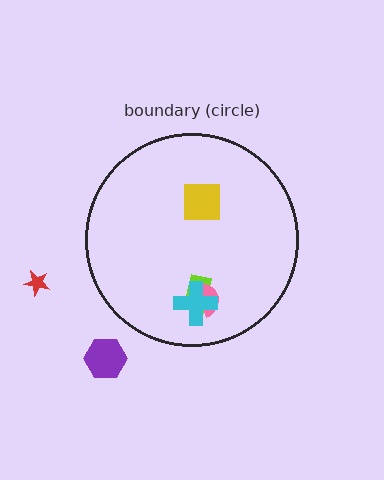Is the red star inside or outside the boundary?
Outside.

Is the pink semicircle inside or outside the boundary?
Inside.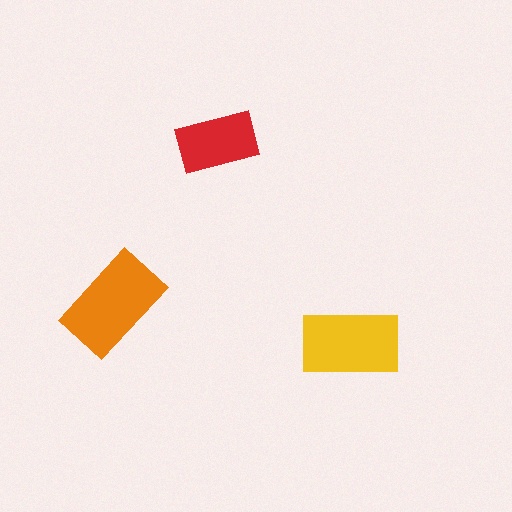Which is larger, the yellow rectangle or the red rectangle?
The yellow one.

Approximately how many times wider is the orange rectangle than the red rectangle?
About 1.5 times wider.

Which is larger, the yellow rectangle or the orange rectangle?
The orange one.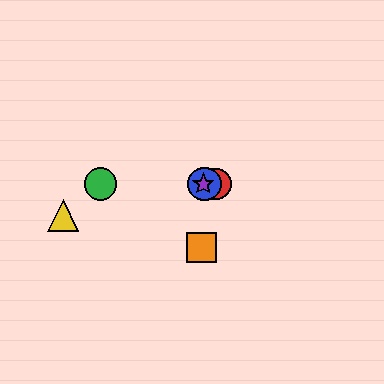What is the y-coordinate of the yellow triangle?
The yellow triangle is at y≈216.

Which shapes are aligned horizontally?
The red circle, the blue circle, the green circle, the purple star are aligned horizontally.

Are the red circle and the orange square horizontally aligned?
No, the red circle is at y≈184 and the orange square is at y≈248.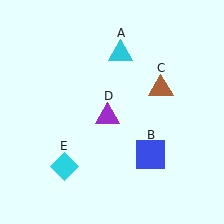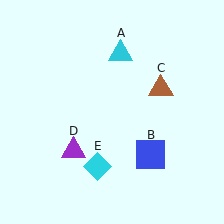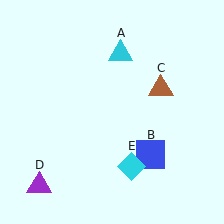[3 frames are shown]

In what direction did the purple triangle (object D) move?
The purple triangle (object D) moved down and to the left.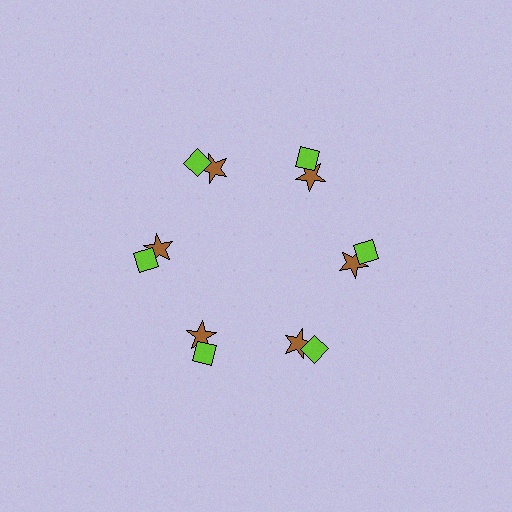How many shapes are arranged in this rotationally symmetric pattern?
There are 12 shapes, arranged in 6 groups of 2.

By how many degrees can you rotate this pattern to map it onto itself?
The pattern maps onto itself every 60 degrees of rotation.